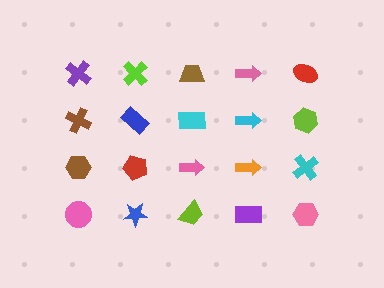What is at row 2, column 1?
A brown cross.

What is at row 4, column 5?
A pink hexagon.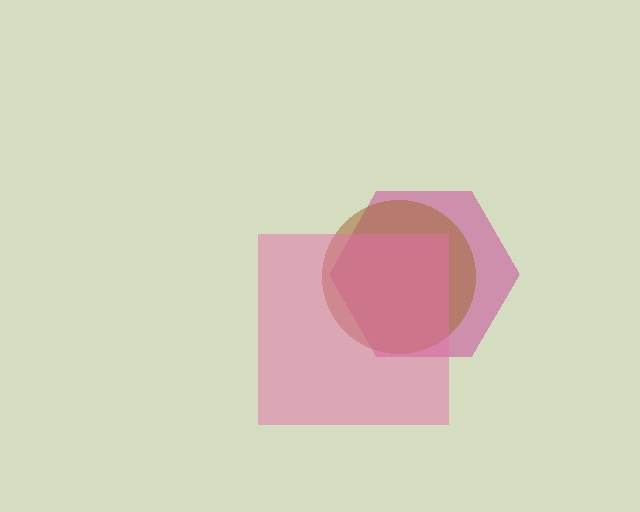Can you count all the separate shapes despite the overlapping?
Yes, there are 3 separate shapes.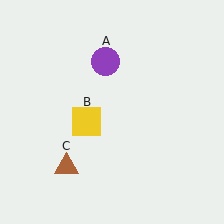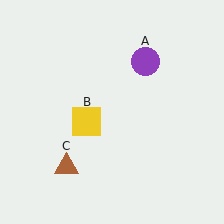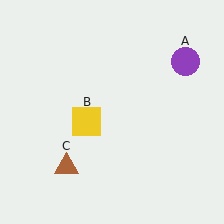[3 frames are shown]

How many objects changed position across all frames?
1 object changed position: purple circle (object A).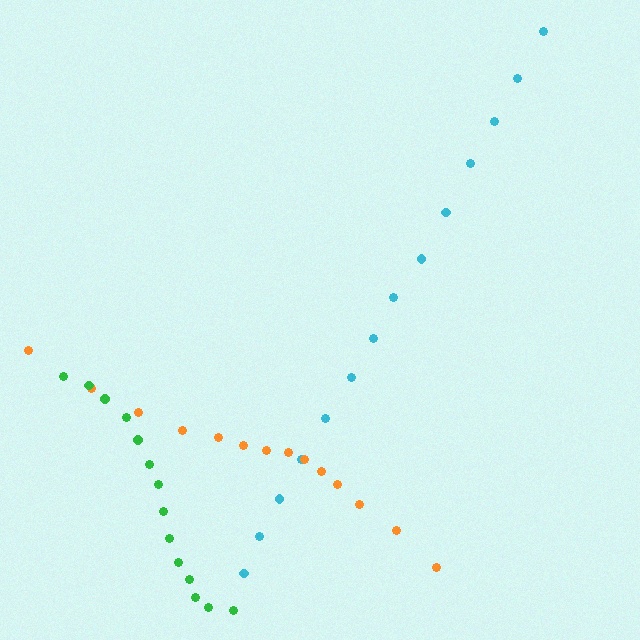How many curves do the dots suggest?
There are 3 distinct paths.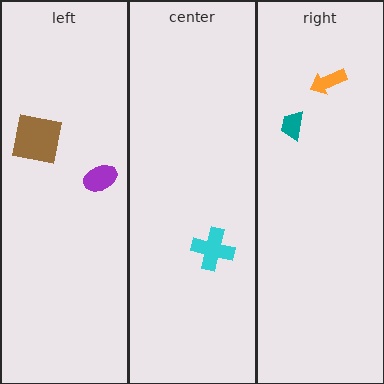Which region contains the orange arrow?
The right region.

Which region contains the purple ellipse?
The left region.